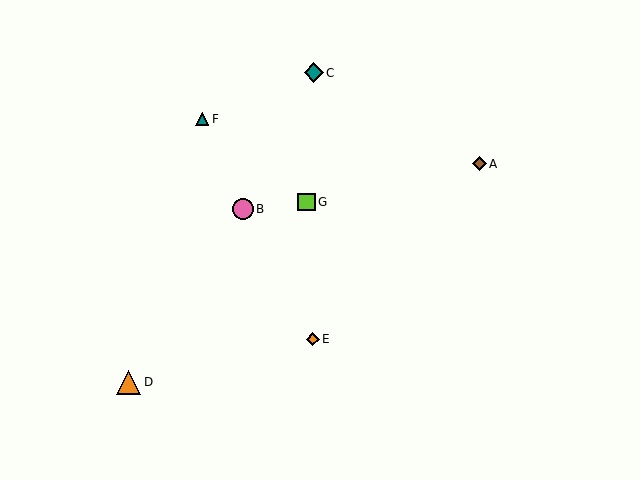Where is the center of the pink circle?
The center of the pink circle is at (243, 209).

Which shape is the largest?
The orange triangle (labeled D) is the largest.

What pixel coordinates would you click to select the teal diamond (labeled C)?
Click at (314, 73) to select the teal diamond C.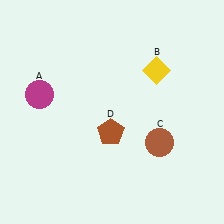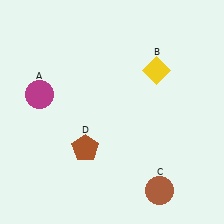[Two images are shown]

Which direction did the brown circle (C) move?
The brown circle (C) moved down.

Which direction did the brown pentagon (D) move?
The brown pentagon (D) moved left.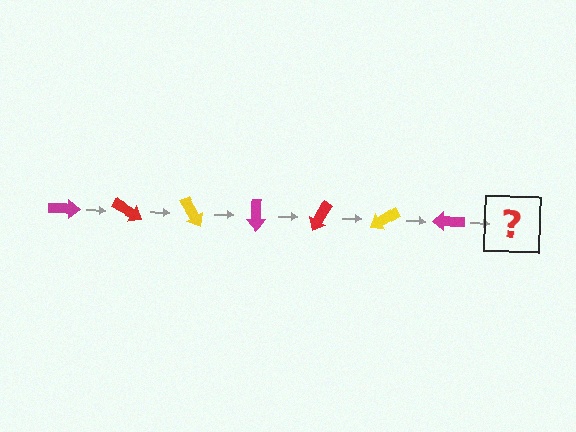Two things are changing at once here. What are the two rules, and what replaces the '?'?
The two rules are that it rotates 30 degrees each step and the color cycles through magenta, red, and yellow. The '?' should be a red arrow, rotated 210 degrees from the start.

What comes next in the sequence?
The next element should be a red arrow, rotated 210 degrees from the start.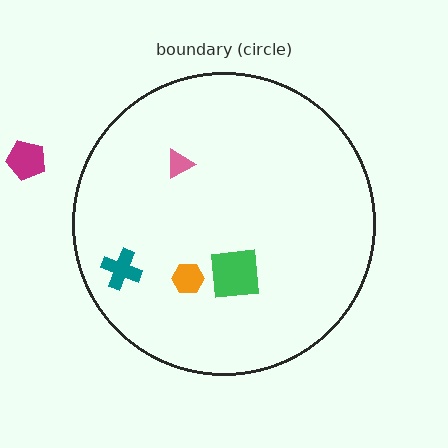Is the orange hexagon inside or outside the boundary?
Inside.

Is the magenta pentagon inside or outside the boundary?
Outside.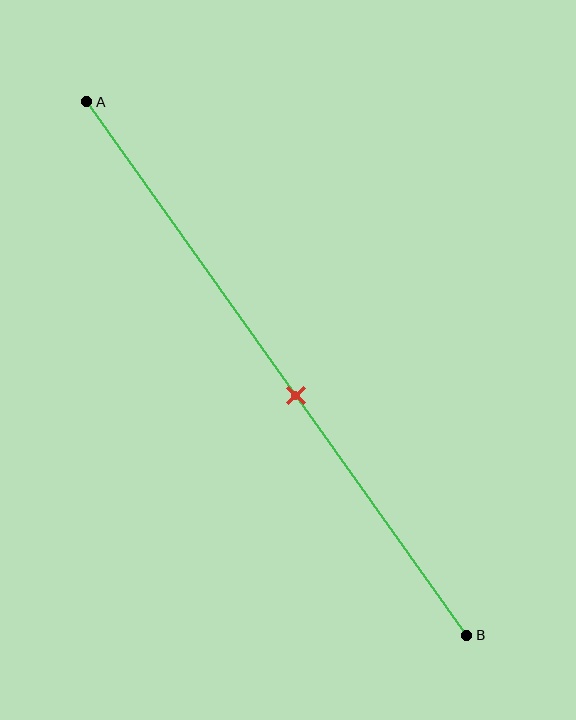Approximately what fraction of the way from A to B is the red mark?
The red mark is approximately 55% of the way from A to B.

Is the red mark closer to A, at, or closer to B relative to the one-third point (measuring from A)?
The red mark is closer to point B than the one-third point of segment AB.